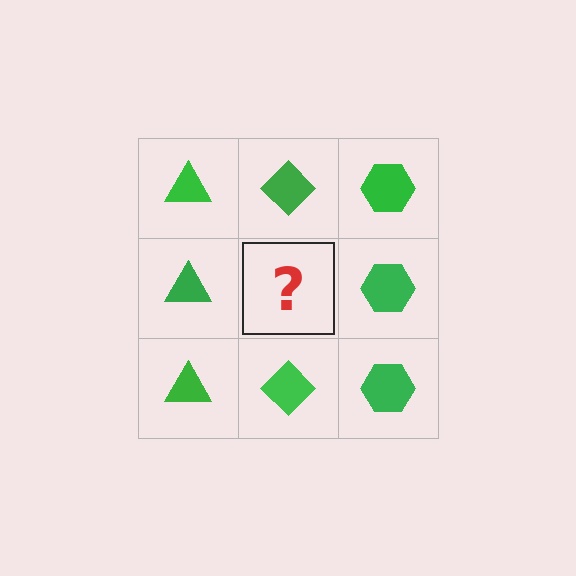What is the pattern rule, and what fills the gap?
The rule is that each column has a consistent shape. The gap should be filled with a green diamond.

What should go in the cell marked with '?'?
The missing cell should contain a green diamond.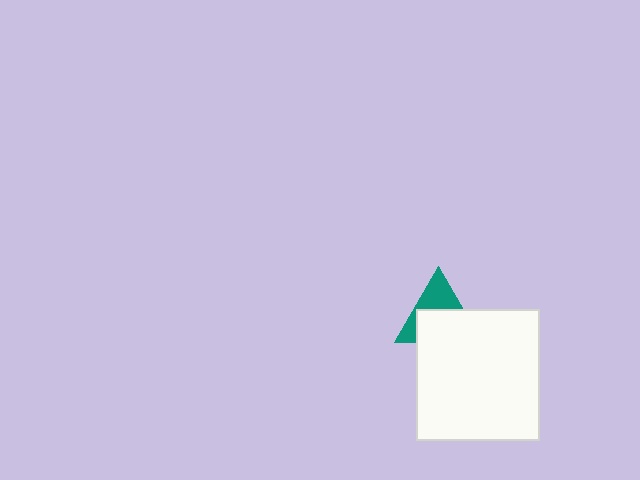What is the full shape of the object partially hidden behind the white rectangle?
The partially hidden object is a teal triangle.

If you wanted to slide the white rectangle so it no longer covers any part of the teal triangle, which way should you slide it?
Slide it down — that is the most direct way to separate the two shapes.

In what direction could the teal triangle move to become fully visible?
The teal triangle could move up. That would shift it out from behind the white rectangle entirely.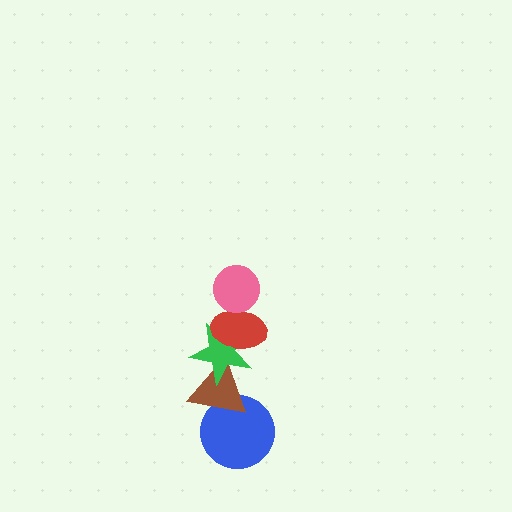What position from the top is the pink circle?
The pink circle is 1st from the top.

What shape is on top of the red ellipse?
The pink circle is on top of the red ellipse.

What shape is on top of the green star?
The red ellipse is on top of the green star.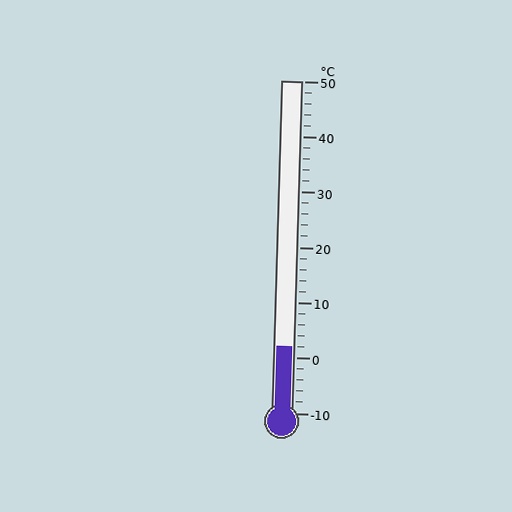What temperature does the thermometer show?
The thermometer shows approximately 2°C.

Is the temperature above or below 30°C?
The temperature is below 30°C.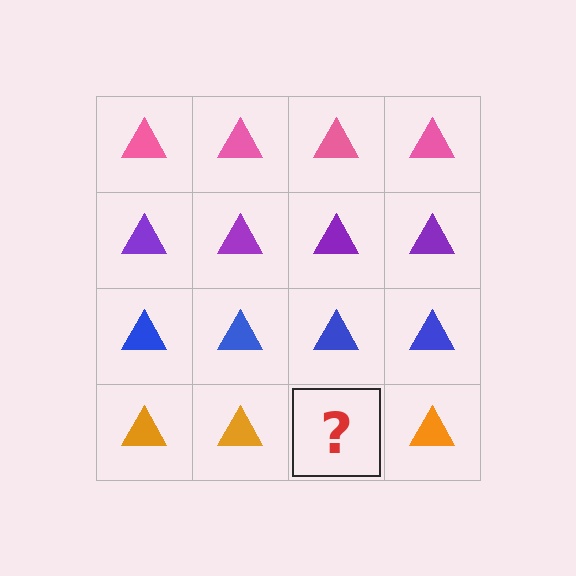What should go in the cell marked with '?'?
The missing cell should contain an orange triangle.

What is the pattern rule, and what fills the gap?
The rule is that each row has a consistent color. The gap should be filled with an orange triangle.